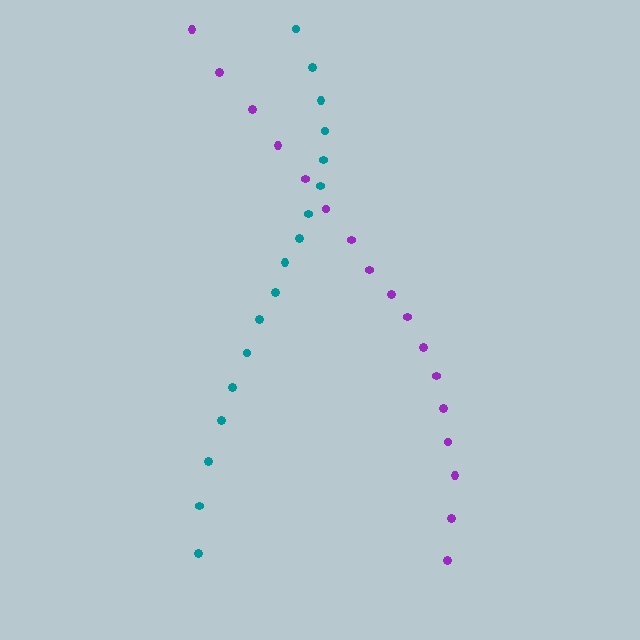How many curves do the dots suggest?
There are 2 distinct paths.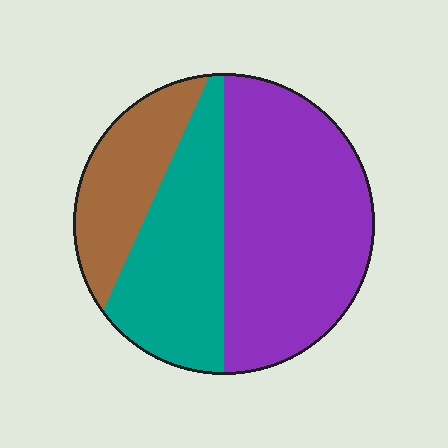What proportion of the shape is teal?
Teal takes up about one third (1/3) of the shape.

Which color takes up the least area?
Brown, at roughly 20%.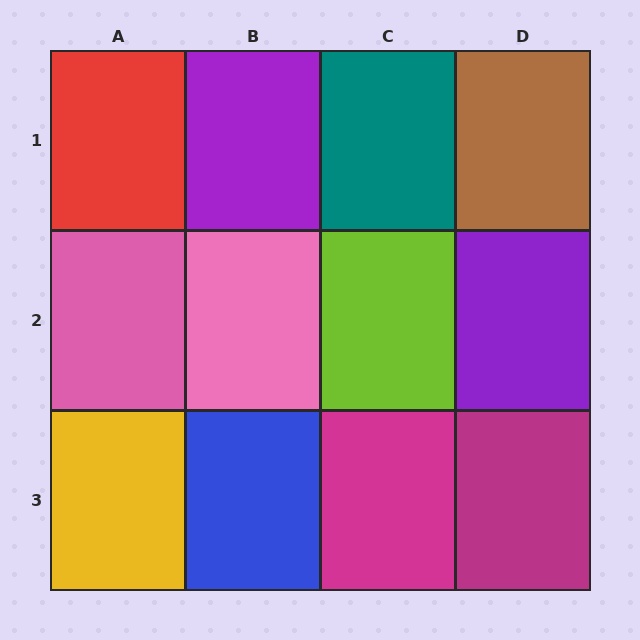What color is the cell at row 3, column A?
Yellow.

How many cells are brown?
1 cell is brown.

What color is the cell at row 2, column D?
Purple.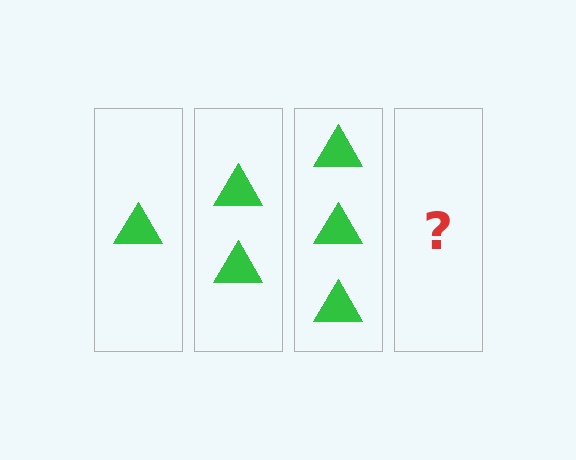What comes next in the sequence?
The next element should be 4 triangles.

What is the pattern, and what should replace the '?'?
The pattern is that each step adds one more triangle. The '?' should be 4 triangles.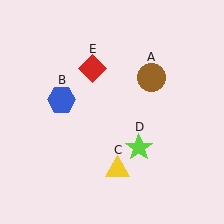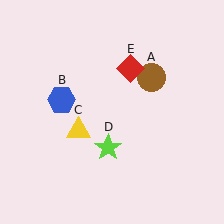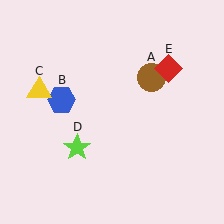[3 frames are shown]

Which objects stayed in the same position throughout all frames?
Brown circle (object A) and blue hexagon (object B) remained stationary.